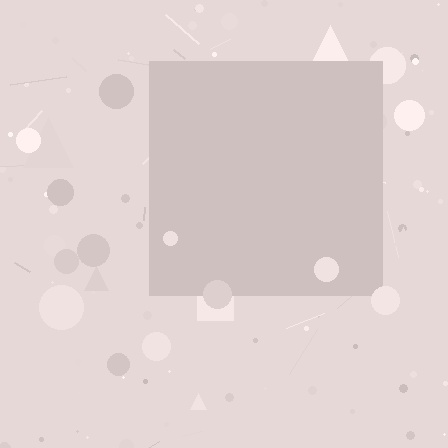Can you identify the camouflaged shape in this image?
The camouflaged shape is a square.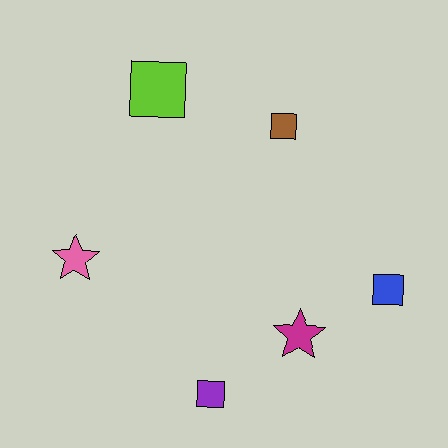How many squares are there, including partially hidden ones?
There are 4 squares.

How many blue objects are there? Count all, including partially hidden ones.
There is 1 blue object.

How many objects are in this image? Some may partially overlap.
There are 6 objects.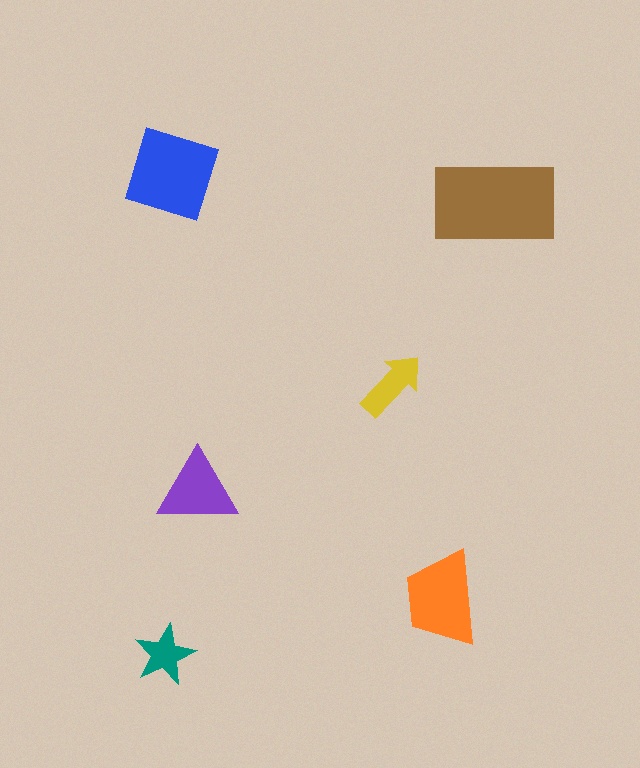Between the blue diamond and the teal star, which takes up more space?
The blue diamond.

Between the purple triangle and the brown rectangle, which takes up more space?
The brown rectangle.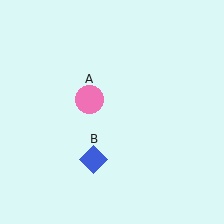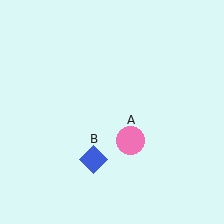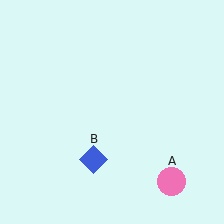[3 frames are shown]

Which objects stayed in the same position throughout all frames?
Blue diamond (object B) remained stationary.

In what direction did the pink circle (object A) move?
The pink circle (object A) moved down and to the right.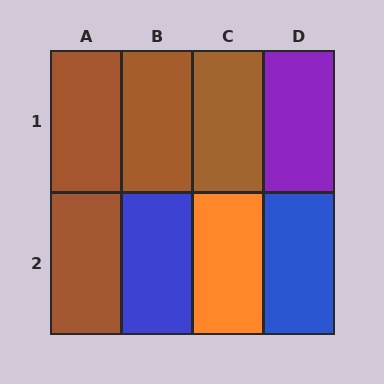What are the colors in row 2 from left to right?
Brown, blue, orange, blue.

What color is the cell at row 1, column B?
Brown.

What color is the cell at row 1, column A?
Brown.